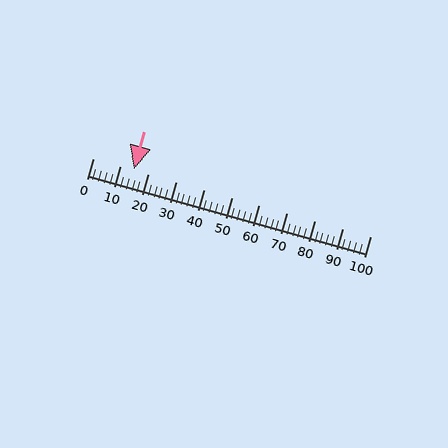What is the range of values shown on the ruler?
The ruler shows values from 0 to 100.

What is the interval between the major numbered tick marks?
The major tick marks are spaced 10 units apart.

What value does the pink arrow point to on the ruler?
The pink arrow points to approximately 15.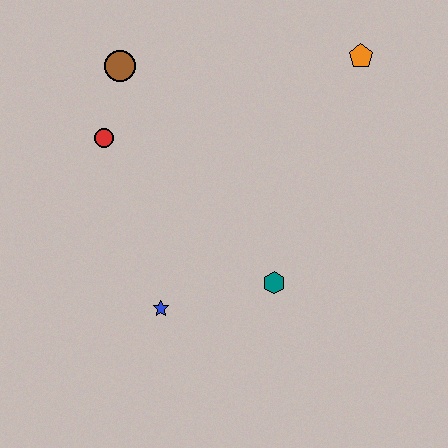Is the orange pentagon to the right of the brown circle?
Yes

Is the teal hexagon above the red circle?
No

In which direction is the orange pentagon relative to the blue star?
The orange pentagon is above the blue star.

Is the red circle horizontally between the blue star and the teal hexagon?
No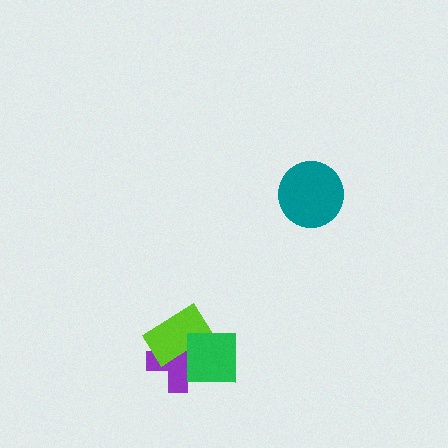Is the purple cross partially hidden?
Yes, it is partially covered by another shape.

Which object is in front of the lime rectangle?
The green square is in front of the lime rectangle.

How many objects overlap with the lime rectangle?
2 objects overlap with the lime rectangle.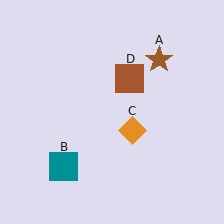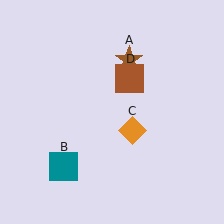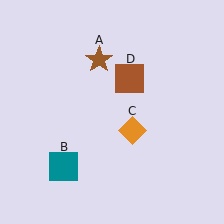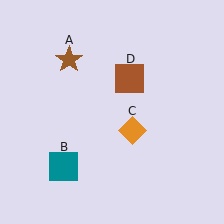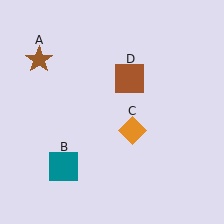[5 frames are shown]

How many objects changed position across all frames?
1 object changed position: brown star (object A).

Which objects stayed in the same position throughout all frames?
Teal square (object B) and orange diamond (object C) and brown square (object D) remained stationary.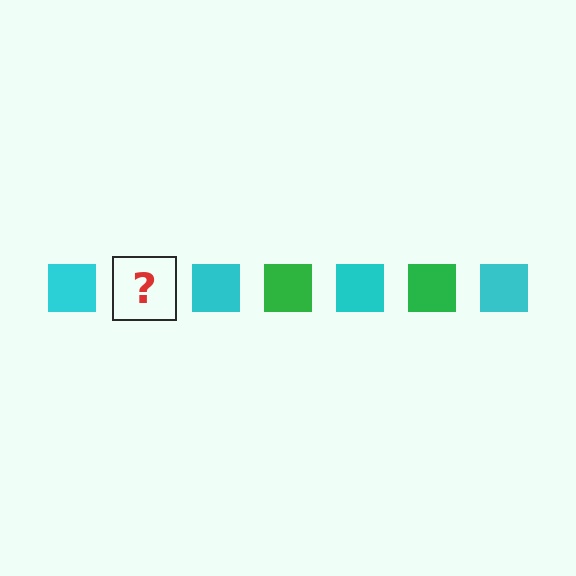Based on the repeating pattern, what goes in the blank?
The blank should be a green square.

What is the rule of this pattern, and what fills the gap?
The rule is that the pattern cycles through cyan, green squares. The gap should be filled with a green square.